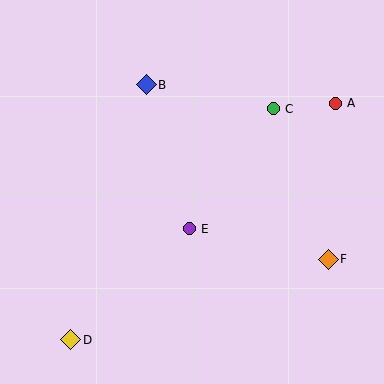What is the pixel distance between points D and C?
The distance between D and C is 307 pixels.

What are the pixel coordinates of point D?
Point D is at (71, 340).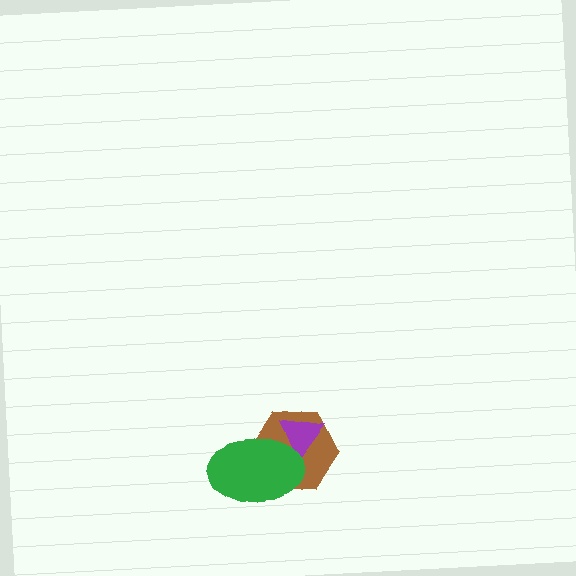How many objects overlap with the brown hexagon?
2 objects overlap with the brown hexagon.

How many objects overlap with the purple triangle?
2 objects overlap with the purple triangle.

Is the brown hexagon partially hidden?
Yes, it is partially covered by another shape.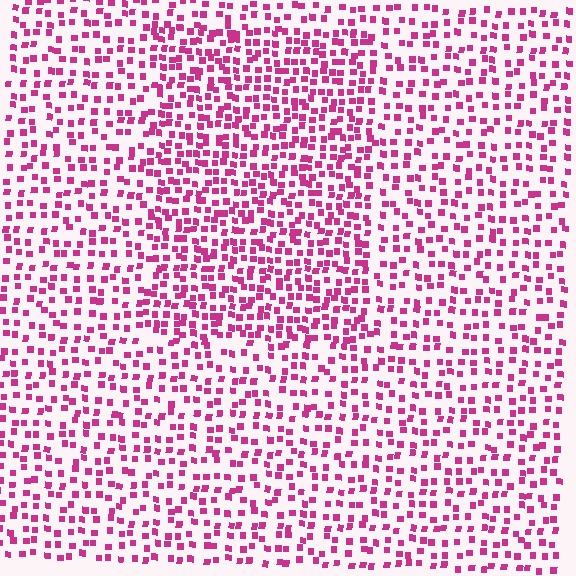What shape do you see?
I see a rectangle.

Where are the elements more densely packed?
The elements are more densely packed inside the rectangle boundary.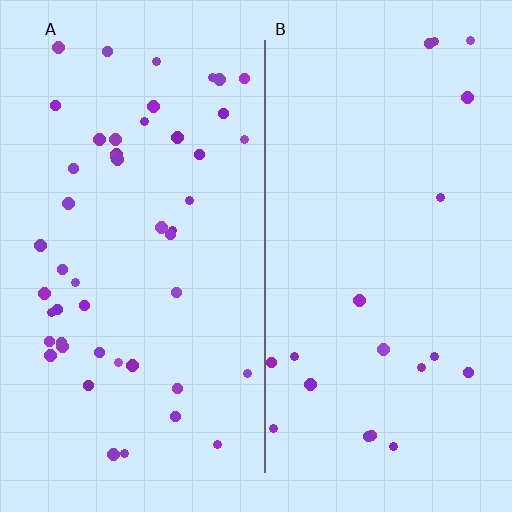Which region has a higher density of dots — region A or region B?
A (the left).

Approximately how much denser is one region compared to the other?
Approximately 2.5× — region A over region B.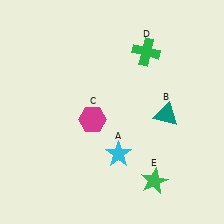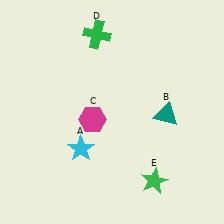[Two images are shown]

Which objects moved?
The objects that moved are: the cyan star (A), the green cross (D).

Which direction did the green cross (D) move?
The green cross (D) moved left.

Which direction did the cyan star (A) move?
The cyan star (A) moved left.